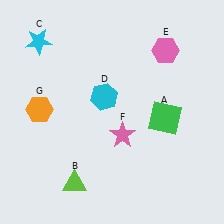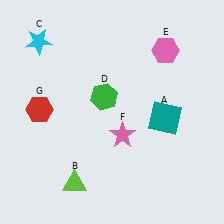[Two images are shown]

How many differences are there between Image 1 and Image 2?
There are 3 differences between the two images.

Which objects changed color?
A changed from green to teal. D changed from cyan to green. G changed from orange to red.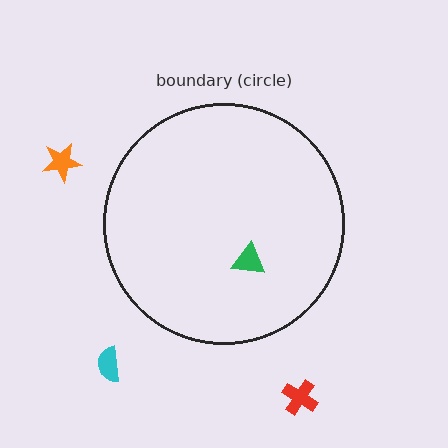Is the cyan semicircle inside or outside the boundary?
Outside.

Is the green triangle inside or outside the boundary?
Inside.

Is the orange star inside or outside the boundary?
Outside.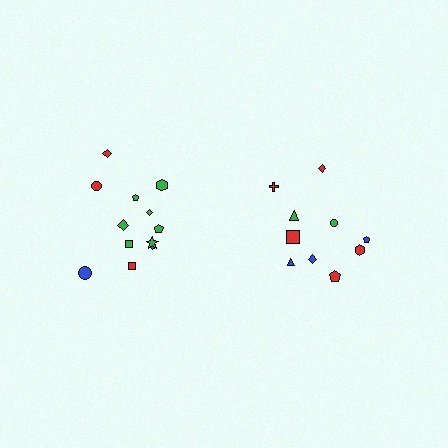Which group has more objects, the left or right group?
The left group.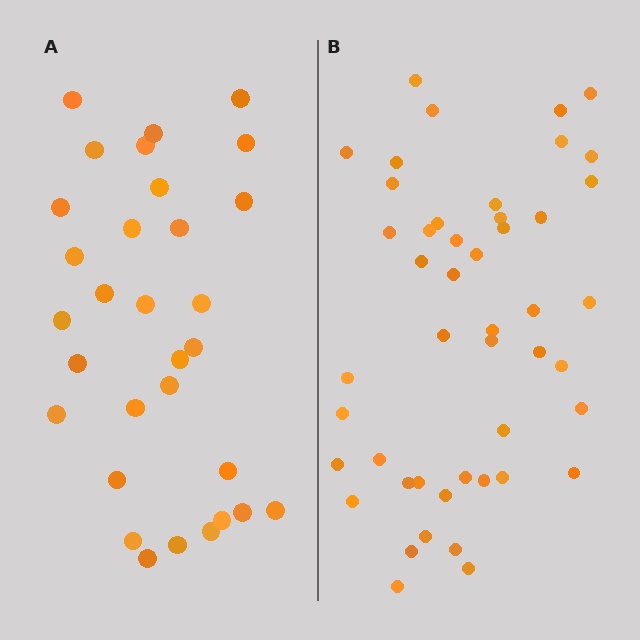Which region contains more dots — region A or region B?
Region B (the right region) has more dots.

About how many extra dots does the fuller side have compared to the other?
Region B has approximately 15 more dots than region A.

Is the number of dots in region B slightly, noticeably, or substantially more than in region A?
Region B has substantially more. The ratio is roughly 1.5 to 1.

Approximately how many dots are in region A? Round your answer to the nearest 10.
About 30 dots. (The exact count is 31, which rounds to 30.)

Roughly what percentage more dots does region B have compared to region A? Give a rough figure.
About 50% more.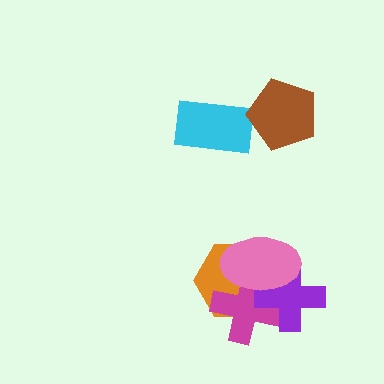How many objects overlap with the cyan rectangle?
0 objects overlap with the cyan rectangle.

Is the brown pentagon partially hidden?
No, no other shape covers it.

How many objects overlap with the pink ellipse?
3 objects overlap with the pink ellipse.